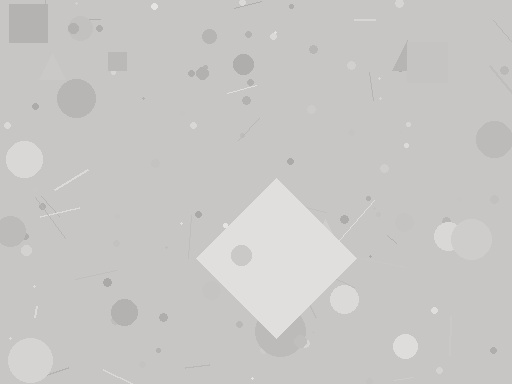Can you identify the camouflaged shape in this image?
The camouflaged shape is a diamond.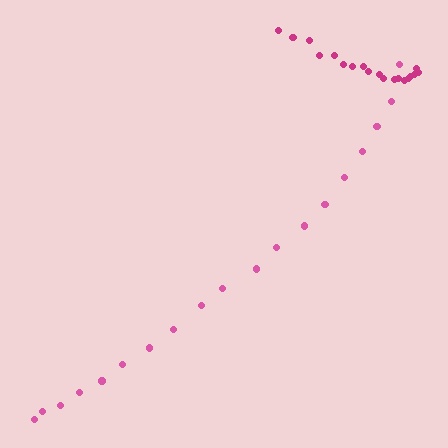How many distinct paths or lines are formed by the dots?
There are 2 distinct paths.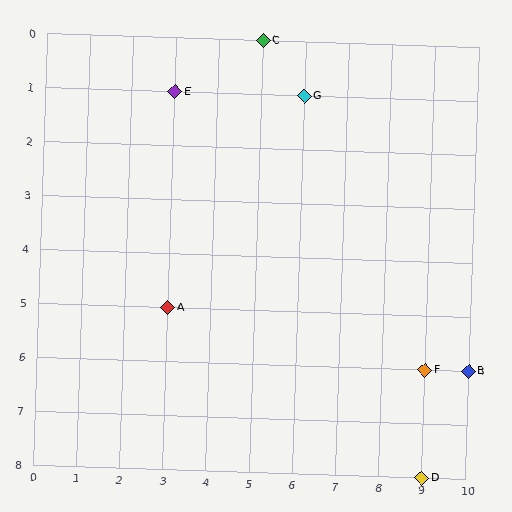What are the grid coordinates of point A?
Point A is at grid coordinates (3, 5).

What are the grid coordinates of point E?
Point E is at grid coordinates (3, 1).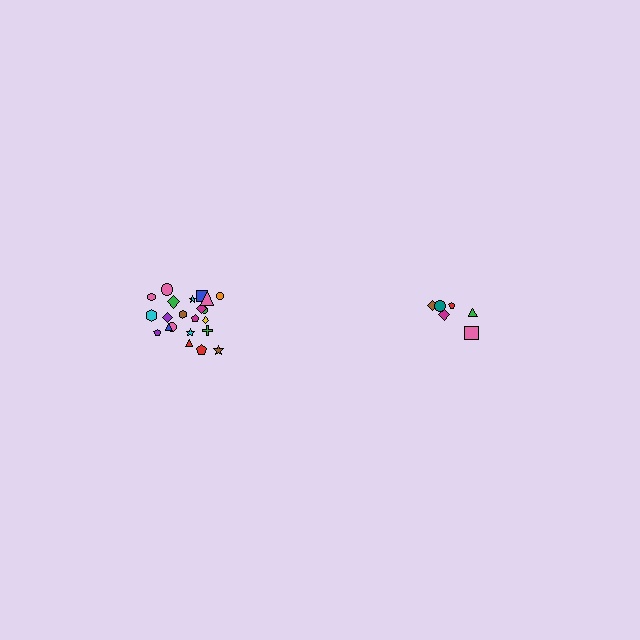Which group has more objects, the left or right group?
The left group.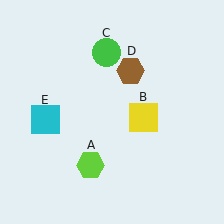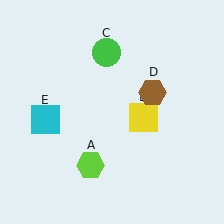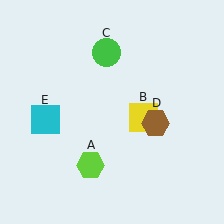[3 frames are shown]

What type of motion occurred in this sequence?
The brown hexagon (object D) rotated clockwise around the center of the scene.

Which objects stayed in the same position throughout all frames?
Lime hexagon (object A) and yellow square (object B) and green circle (object C) and cyan square (object E) remained stationary.